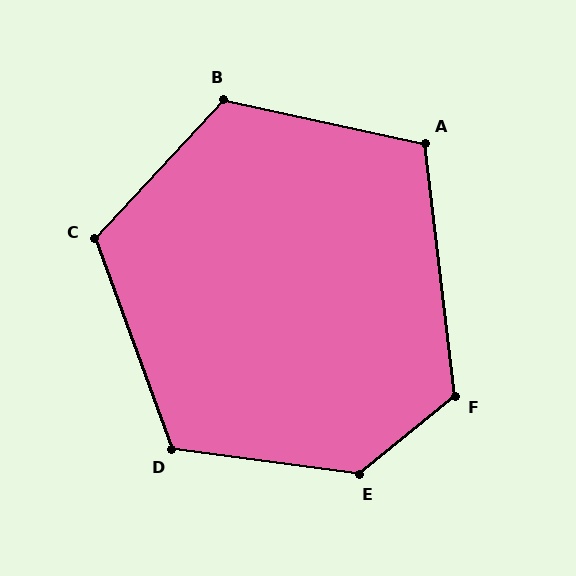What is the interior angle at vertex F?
Approximately 122 degrees (obtuse).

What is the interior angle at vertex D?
Approximately 117 degrees (obtuse).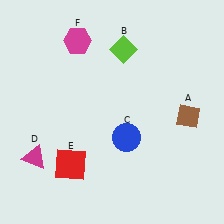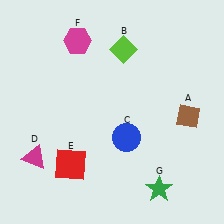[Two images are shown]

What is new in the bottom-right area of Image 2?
A green star (G) was added in the bottom-right area of Image 2.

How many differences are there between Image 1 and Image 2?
There is 1 difference between the two images.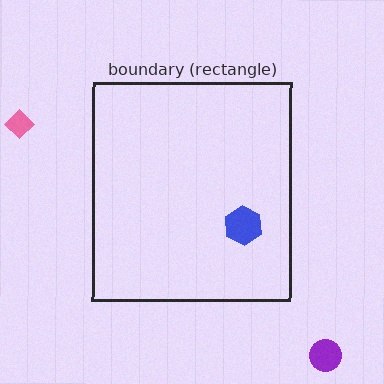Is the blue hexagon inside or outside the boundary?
Inside.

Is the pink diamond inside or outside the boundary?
Outside.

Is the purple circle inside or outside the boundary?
Outside.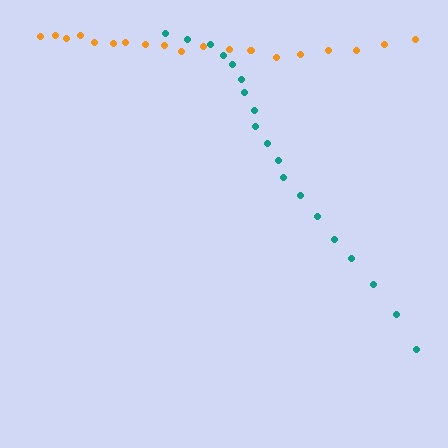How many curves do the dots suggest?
There are 2 distinct paths.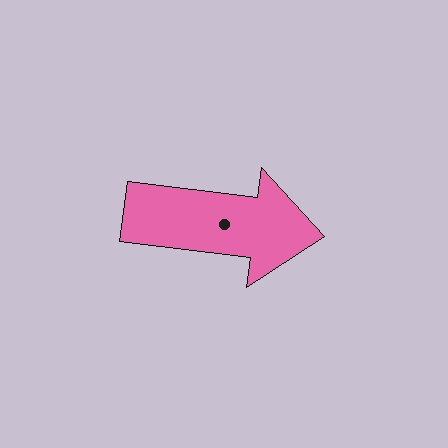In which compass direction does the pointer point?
East.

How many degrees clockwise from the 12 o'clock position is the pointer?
Approximately 97 degrees.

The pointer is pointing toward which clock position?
Roughly 3 o'clock.